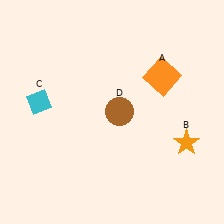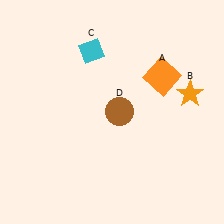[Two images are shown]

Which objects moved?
The objects that moved are: the orange star (B), the cyan diamond (C).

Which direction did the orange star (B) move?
The orange star (B) moved up.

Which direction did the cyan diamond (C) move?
The cyan diamond (C) moved right.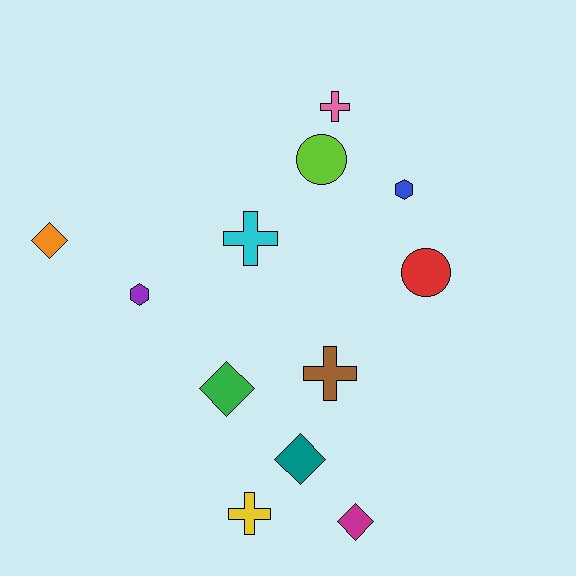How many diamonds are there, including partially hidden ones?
There are 4 diamonds.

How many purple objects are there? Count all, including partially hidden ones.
There is 1 purple object.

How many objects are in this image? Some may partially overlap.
There are 12 objects.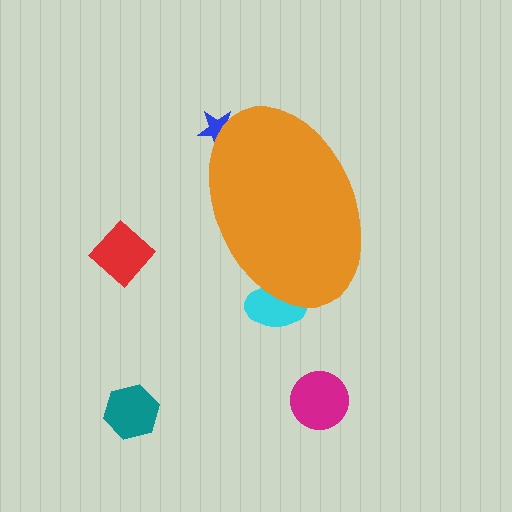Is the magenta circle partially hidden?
No, the magenta circle is fully visible.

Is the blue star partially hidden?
Yes, the blue star is partially hidden behind the orange ellipse.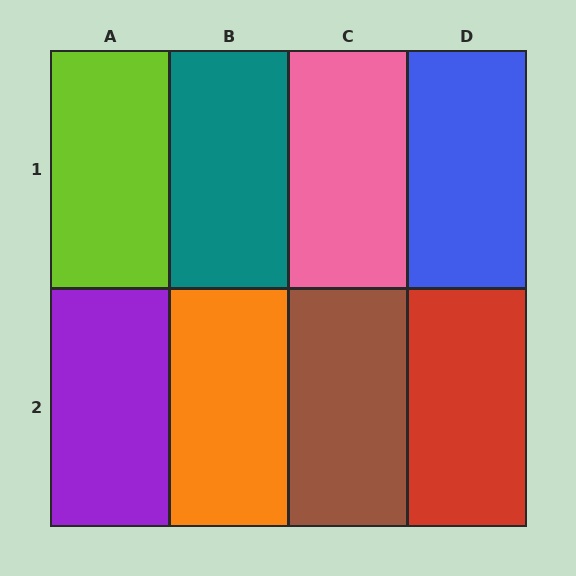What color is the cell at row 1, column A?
Lime.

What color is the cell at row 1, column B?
Teal.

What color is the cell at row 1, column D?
Blue.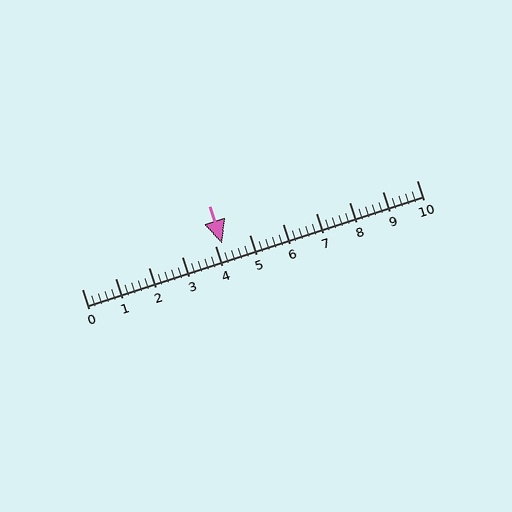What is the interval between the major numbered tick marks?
The major tick marks are spaced 1 units apart.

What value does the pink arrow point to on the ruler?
The pink arrow points to approximately 4.2.